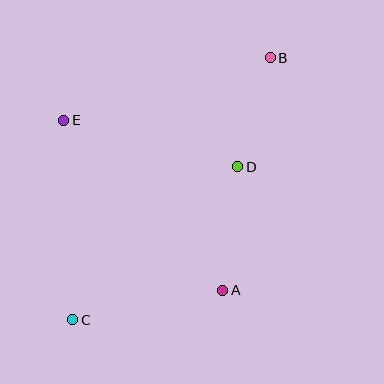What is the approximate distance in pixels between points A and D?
The distance between A and D is approximately 125 pixels.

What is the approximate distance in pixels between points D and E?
The distance between D and E is approximately 180 pixels.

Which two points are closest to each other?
Points B and D are closest to each other.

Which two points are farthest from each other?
Points B and C are farthest from each other.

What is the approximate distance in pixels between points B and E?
The distance between B and E is approximately 216 pixels.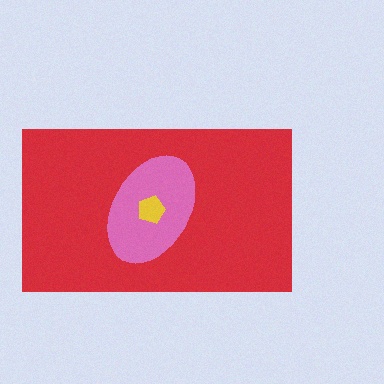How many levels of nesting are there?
3.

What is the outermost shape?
The red rectangle.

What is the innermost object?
The yellow pentagon.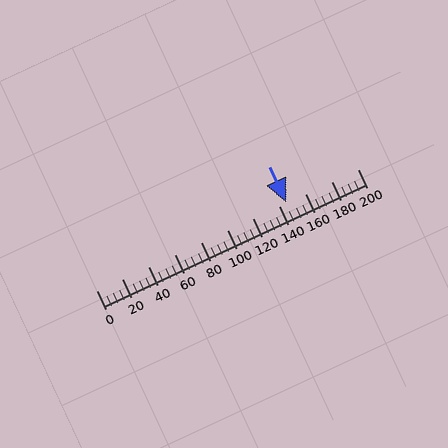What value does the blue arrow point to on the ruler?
The blue arrow points to approximately 145.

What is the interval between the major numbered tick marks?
The major tick marks are spaced 20 units apart.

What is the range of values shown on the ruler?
The ruler shows values from 0 to 200.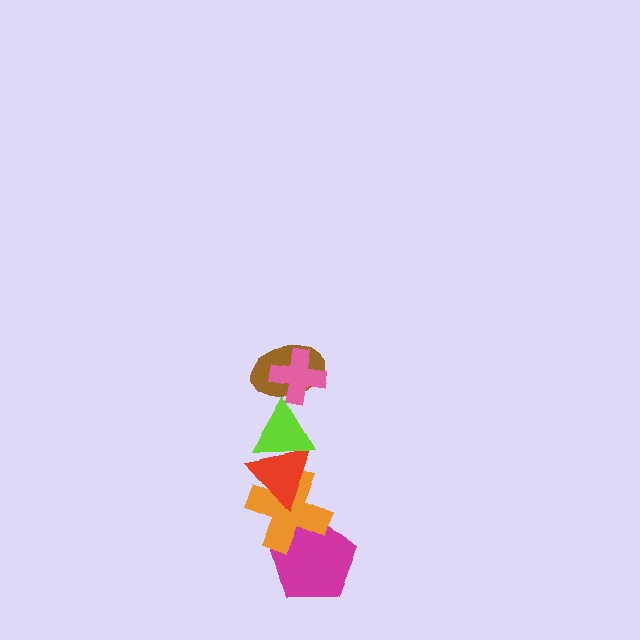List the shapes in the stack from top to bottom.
From top to bottom: the pink cross, the brown ellipse, the lime triangle, the red triangle, the orange cross, the magenta pentagon.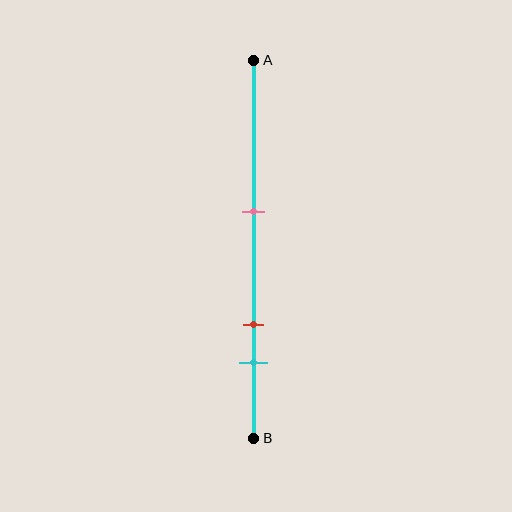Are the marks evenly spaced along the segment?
No, the marks are not evenly spaced.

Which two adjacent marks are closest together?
The red and cyan marks are the closest adjacent pair.